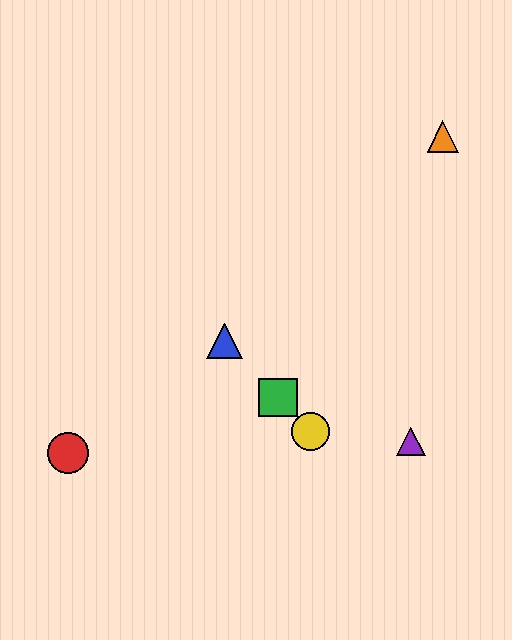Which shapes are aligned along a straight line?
The blue triangle, the green square, the yellow circle are aligned along a straight line.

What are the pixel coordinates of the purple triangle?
The purple triangle is at (411, 442).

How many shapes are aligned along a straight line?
3 shapes (the blue triangle, the green square, the yellow circle) are aligned along a straight line.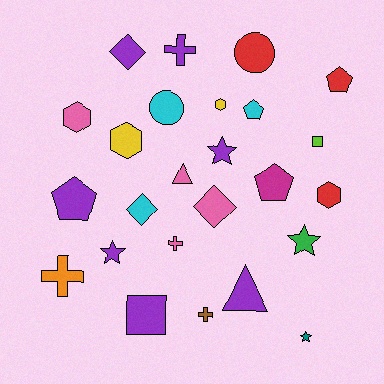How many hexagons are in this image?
There are 4 hexagons.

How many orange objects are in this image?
There is 1 orange object.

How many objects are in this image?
There are 25 objects.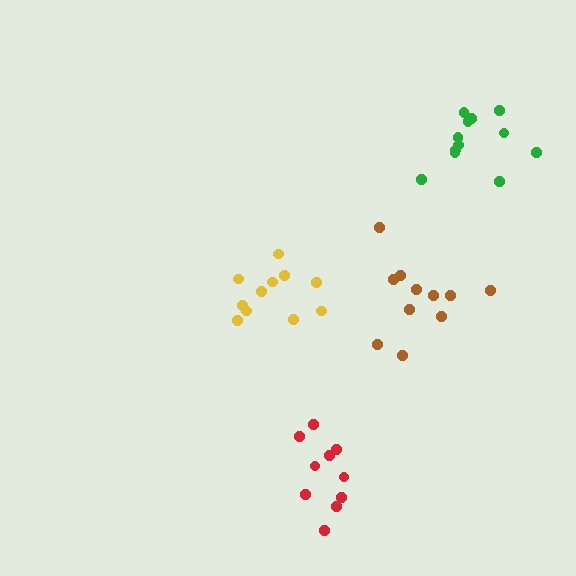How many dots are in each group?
Group 1: 10 dots, Group 2: 12 dots, Group 3: 11 dots, Group 4: 11 dots (44 total).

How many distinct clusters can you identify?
There are 4 distinct clusters.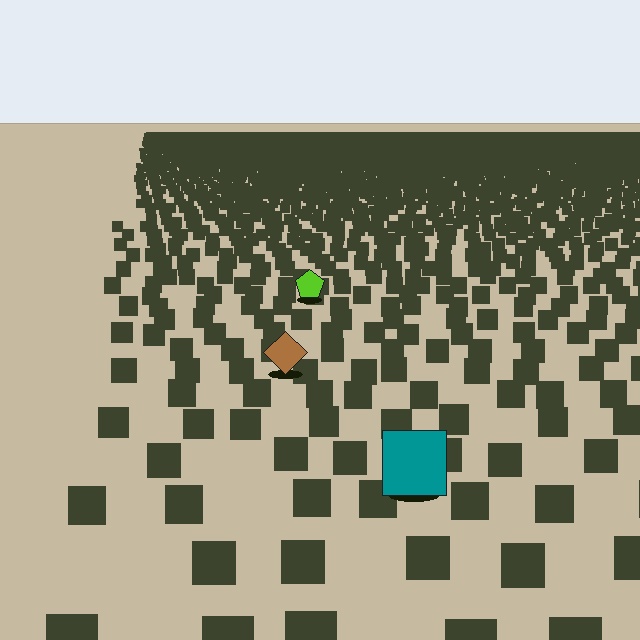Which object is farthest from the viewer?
The lime pentagon is farthest from the viewer. It appears smaller and the ground texture around it is denser.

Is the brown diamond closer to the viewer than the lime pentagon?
Yes. The brown diamond is closer — you can tell from the texture gradient: the ground texture is coarser near it.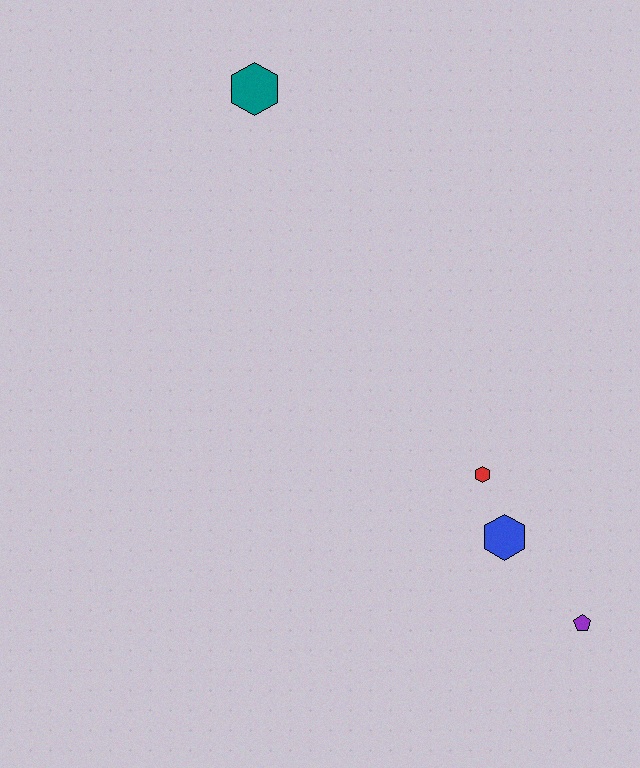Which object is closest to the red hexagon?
The blue hexagon is closest to the red hexagon.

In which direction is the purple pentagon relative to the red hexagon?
The purple pentagon is below the red hexagon.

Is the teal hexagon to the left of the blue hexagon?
Yes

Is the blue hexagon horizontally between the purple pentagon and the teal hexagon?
Yes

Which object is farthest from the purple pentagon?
The teal hexagon is farthest from the purple pentagon.